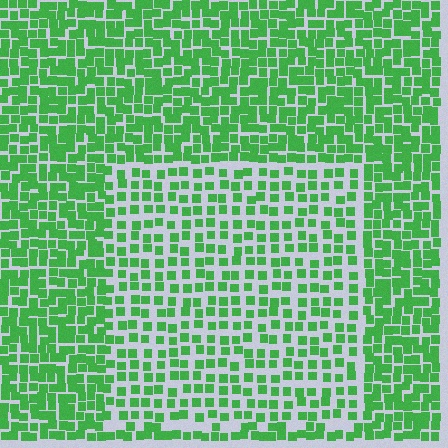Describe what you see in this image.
The image contains small green elements arranged at two different densities. A rectangle-shaped region is visible where the elements are less densely packed than the surrounding area.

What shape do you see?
I see a rectangle.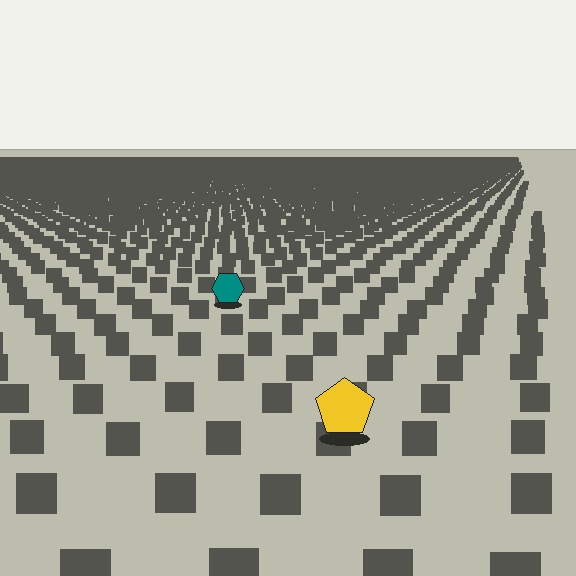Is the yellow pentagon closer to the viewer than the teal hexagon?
Yes. The yellow pentagon is closer — you can tell from the texture gradient: the ground texture is coarser near it.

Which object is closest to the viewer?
The yellow pentagon is closest. The texture marks near it are larger and more spread out.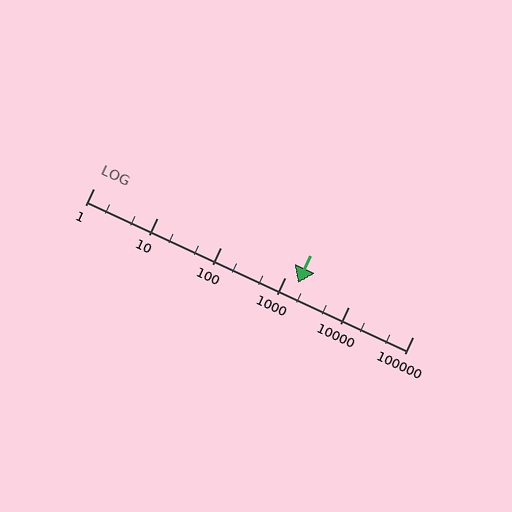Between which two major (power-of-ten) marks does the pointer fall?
The pointer is between 1000 and 10000.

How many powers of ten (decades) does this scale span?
The scale spans 5 decades, from 1 to 100000.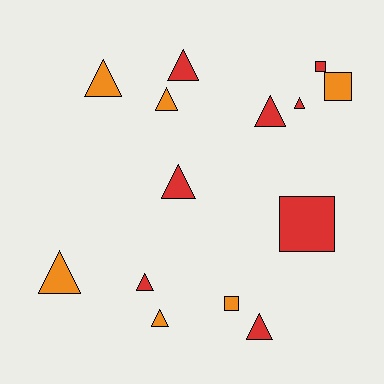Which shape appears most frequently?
Triangle, with 10 objects.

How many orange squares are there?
There are 2 orange squares.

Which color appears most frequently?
Red, with 8 objects.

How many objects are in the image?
There are 14 objects.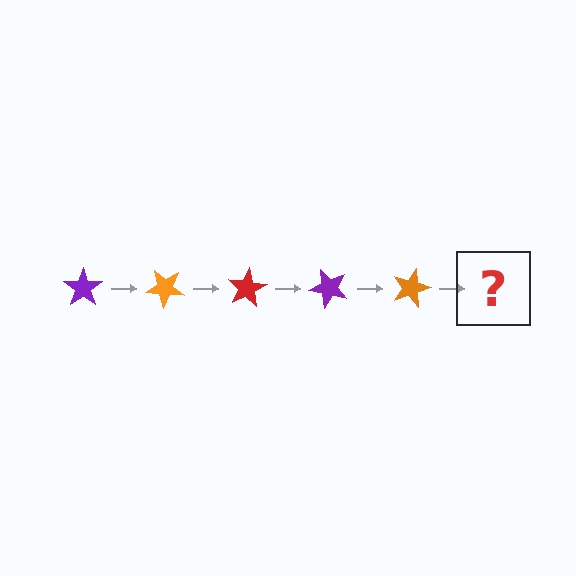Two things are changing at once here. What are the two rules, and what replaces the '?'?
The two rules are that it rotates 40 degrees each step and the color cycles through purple, orange, and red. The '?' should be a red star, rotated 200 degrees from the start.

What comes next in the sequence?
The next element should be a red star, rotated 200 degrees from the start.